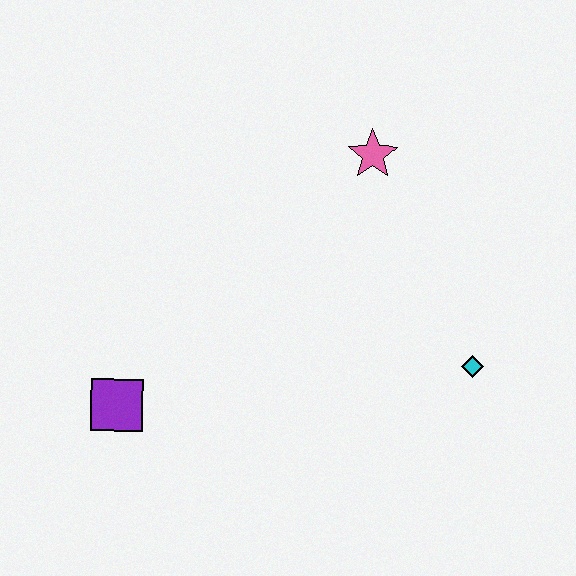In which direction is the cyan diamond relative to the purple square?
The cyan diamond is to the right of the purple square.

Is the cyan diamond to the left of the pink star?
No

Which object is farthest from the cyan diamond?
The purple square is farthest from the cyan diamond.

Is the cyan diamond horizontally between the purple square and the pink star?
No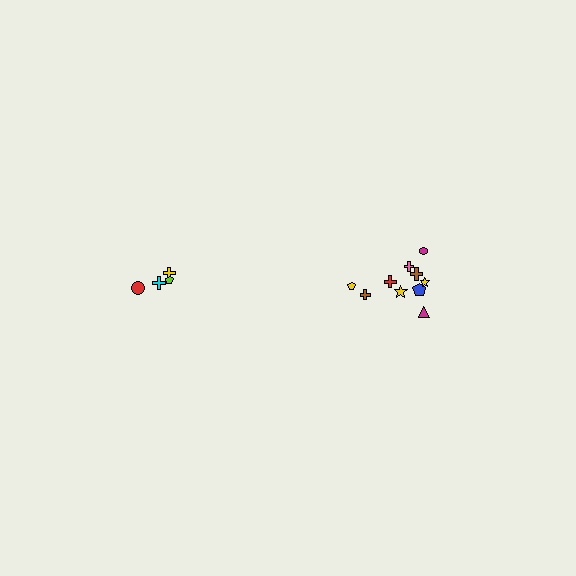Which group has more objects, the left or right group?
The right group.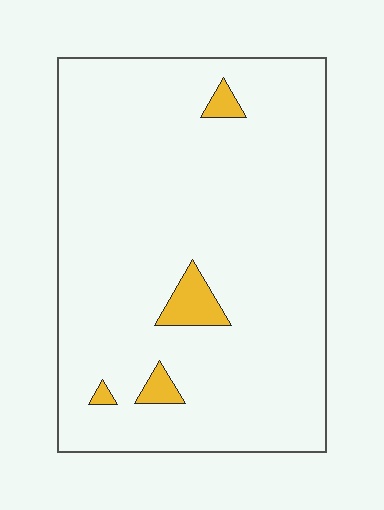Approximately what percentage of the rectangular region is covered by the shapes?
Approximately 5%.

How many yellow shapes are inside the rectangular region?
4.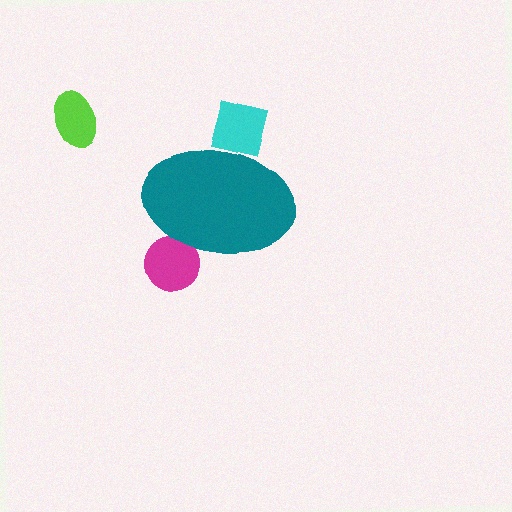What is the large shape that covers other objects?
A teal ellipse.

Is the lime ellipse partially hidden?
No, the lime ellipse is fully visible.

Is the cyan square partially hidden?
Yes, the cyan square is partially hidden behind the teal ellipse.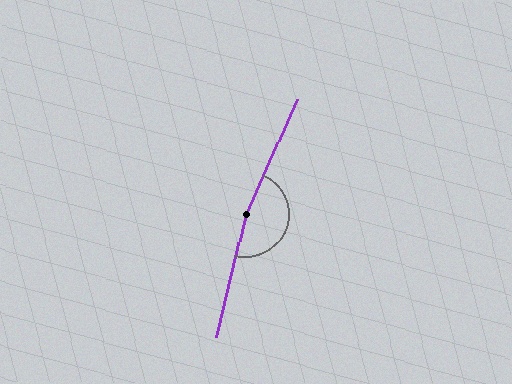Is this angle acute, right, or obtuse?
It is obtuse.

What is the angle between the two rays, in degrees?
Approximately 169 degrees.